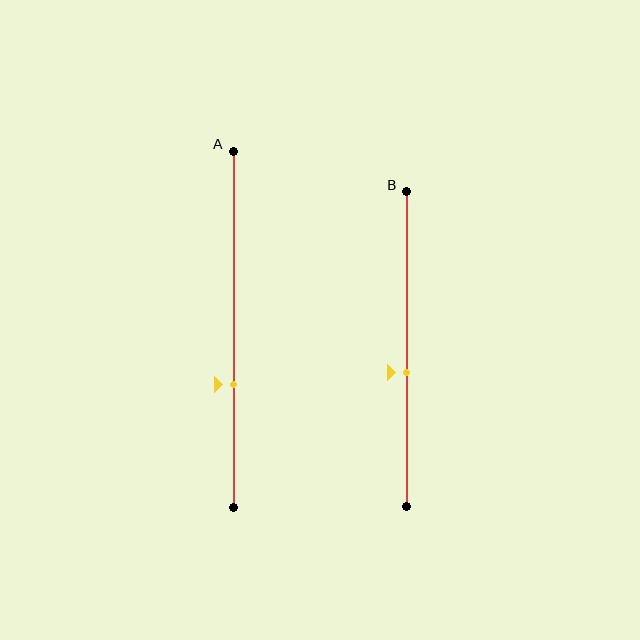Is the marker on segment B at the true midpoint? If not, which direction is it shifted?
No, the marker on segment B is shifted downward by about 8% of the segment length.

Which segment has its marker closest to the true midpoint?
Segment B has its marker closest to the true midpoint.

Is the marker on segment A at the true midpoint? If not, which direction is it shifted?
No, the marker on segment A is shifted downward by about 16% of the segment length.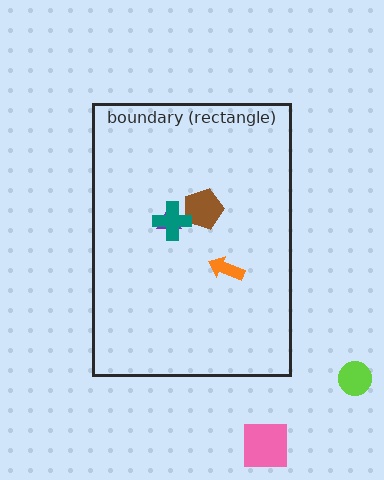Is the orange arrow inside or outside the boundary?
Inside.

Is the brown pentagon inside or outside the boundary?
Inside.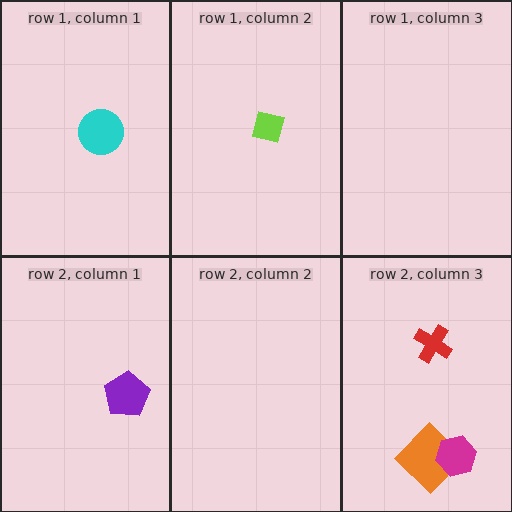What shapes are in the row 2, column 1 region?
The purple pentagon.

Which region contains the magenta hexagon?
The row 2, column 3 region.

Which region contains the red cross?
The row 2, column 3 region.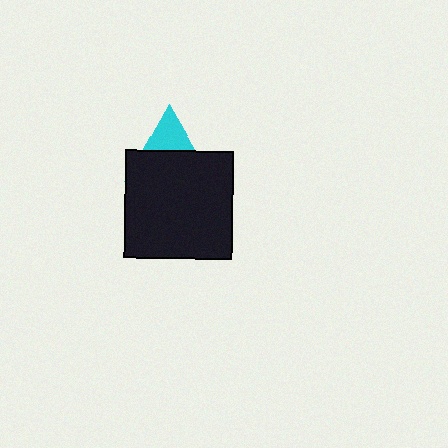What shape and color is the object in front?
The object in front is a black square.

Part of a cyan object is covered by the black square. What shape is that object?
It is a triangle.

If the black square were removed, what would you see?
You would see the complete cyan triangle.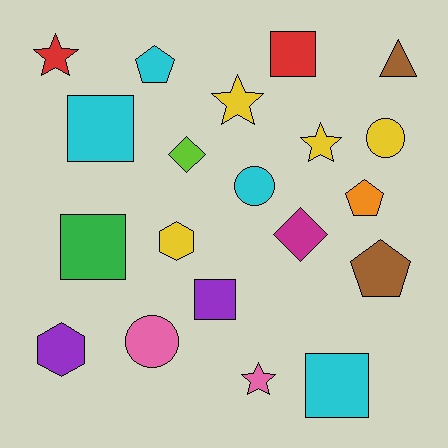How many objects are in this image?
There are 20 objects.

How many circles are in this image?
There are 3 circles.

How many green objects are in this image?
There is 1 green object.